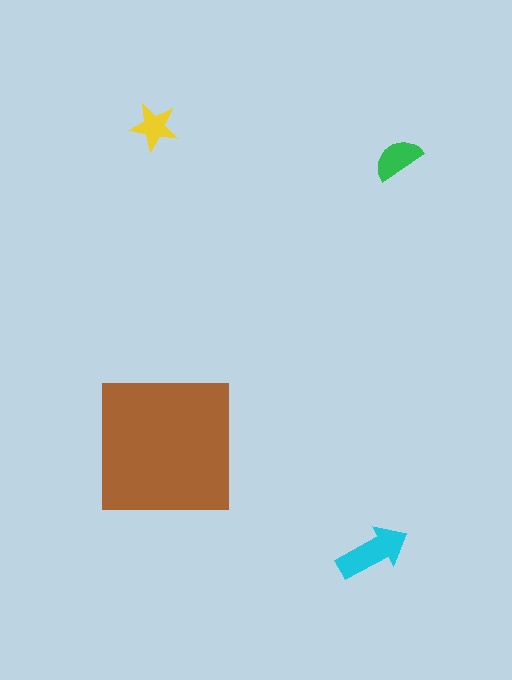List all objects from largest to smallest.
The brown square, the cyan arrow, the green semicircle, the yellow star.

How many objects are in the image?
There are 4 objects in the image.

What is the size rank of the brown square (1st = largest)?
1st.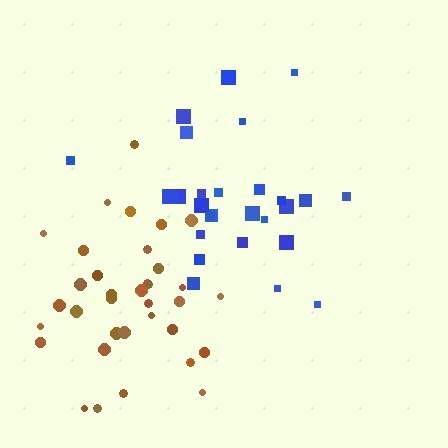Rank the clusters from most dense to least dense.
brown, blue.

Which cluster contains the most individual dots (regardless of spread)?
Brown (35).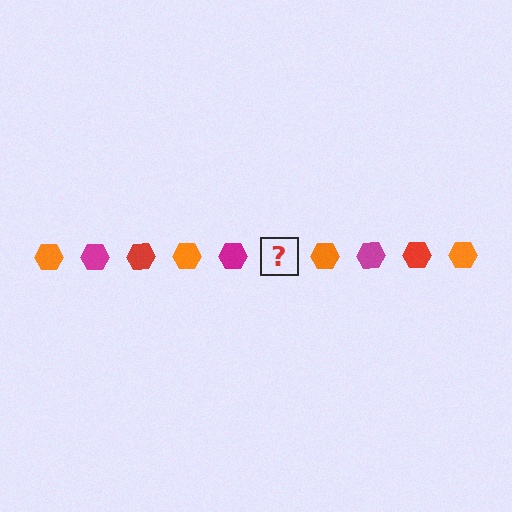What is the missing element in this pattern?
The missing element is a red hexagon.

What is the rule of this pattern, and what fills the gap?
The rule is that the pattern cycles through orange, magenta, red hexagons. The gap should be filled with a red hexagon.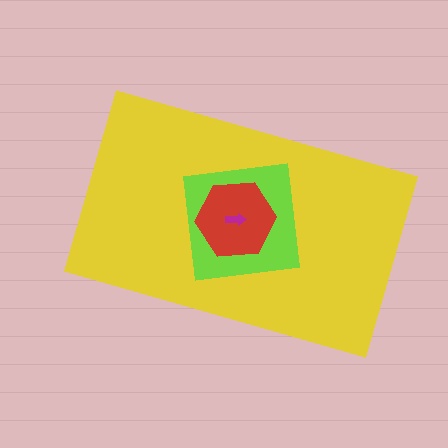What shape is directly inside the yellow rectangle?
The lime square.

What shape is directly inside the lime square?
The red hexagon.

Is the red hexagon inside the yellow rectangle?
Yes.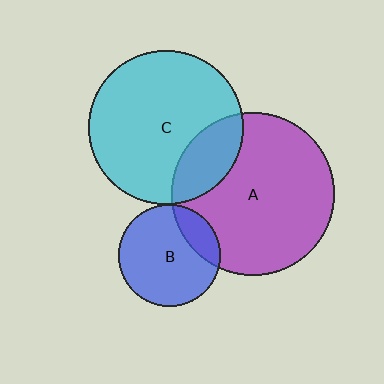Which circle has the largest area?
Circle A (purple).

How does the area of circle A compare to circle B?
Approximately 2.6 times.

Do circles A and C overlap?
Yes.